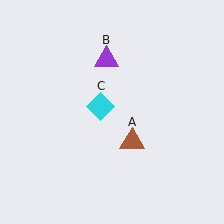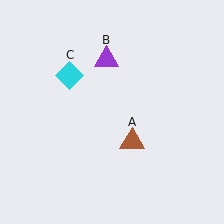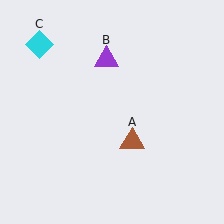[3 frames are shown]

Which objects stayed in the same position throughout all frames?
Brown triangle (object A) and purple triangle (object B) remained stationary.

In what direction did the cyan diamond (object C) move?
The cyan diamond (object C) moved up and to the left.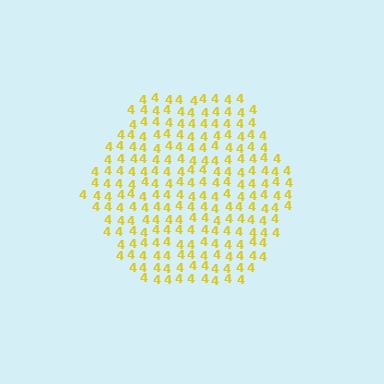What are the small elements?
The small elements are digit 4's.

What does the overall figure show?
The overall figure shows a hexagon.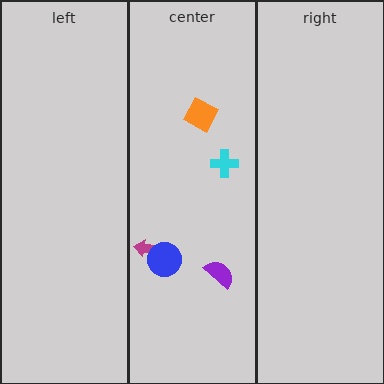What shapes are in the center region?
The magenta arrow, the purple semicircle, the cyan cross, the blue circle, the orange square.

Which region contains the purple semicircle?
The center region.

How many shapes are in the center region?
5.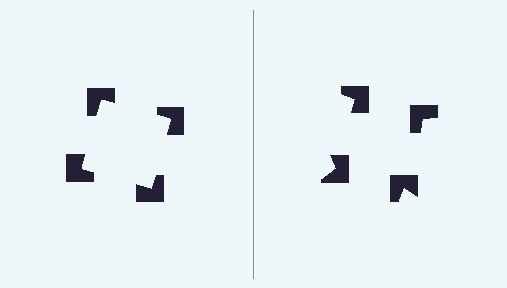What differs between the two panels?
The notched squares are positioned identically on both sides; only the wedge orientations differ. On the left they align to a square; on the right they are misaligned.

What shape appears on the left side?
An illusory square.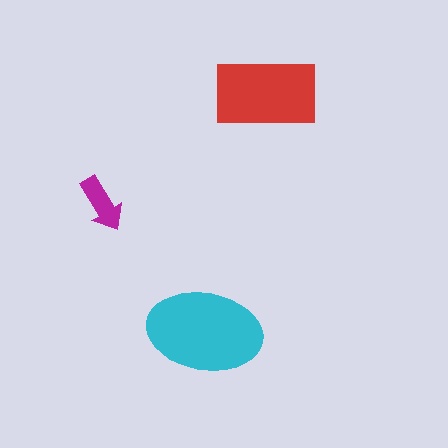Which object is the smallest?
The magenta arrow.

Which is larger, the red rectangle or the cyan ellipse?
The cyan ellipse.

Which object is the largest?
The cyan ellipse.